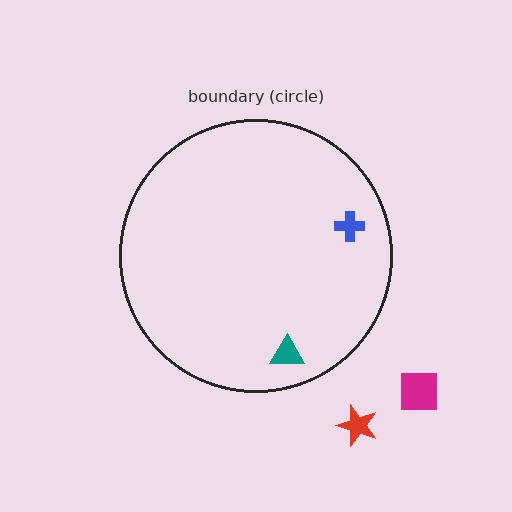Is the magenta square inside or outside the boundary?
Outside.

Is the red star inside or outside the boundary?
Outside.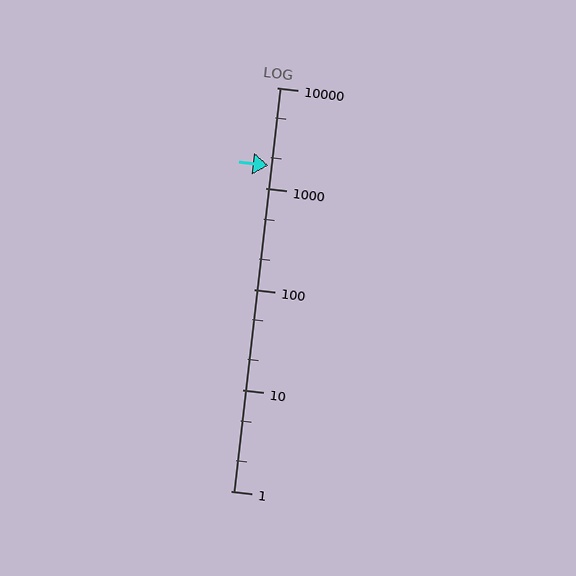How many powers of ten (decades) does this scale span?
The scale spans 4 decades, from 1 to 10000.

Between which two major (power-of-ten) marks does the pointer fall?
The pointer is between 1000 and 10000.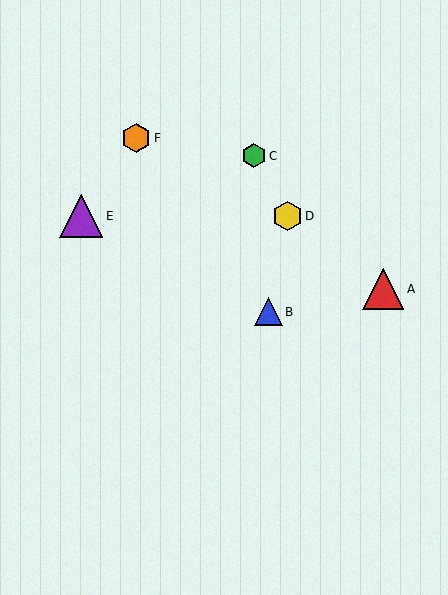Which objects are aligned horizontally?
Objects D, E are aligned horizontally.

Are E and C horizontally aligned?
No, E is at y≈216 and C is at y≈156.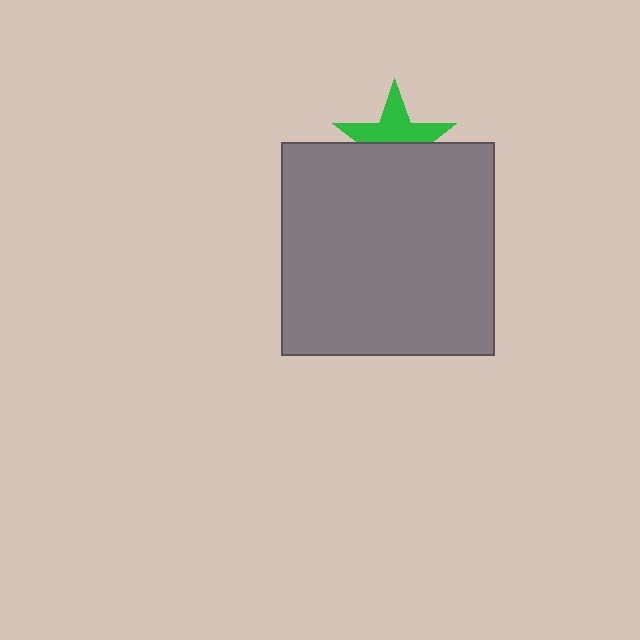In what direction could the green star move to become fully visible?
The green star could move up. That would shift it out from behind the gray square entirely.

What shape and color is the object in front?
The object in front is a gray square.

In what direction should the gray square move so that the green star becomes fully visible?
The gray square should move down. That is the shortest direction to clear the overlap and leave the green star fully visible.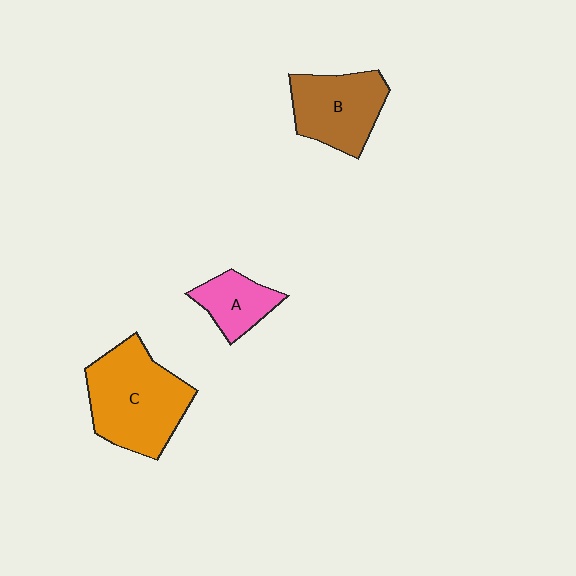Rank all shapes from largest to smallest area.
From largest to smallest: C (orange), B (brown), A (pink).